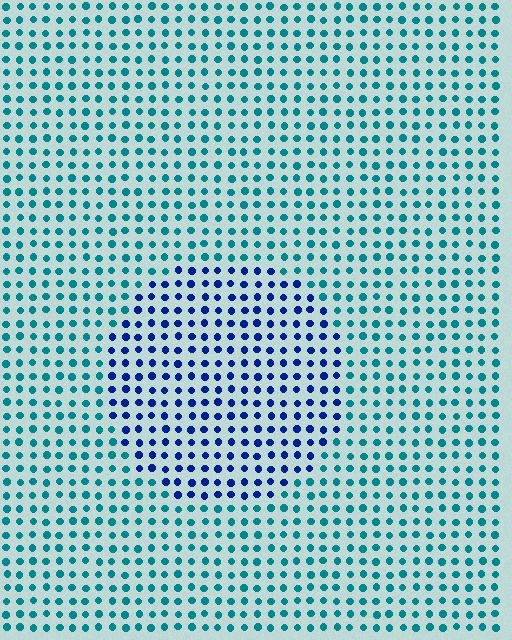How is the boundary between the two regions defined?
The boundary is defined purely by a slight shift in hue (about 44 degrees). Spacing, size, and orientation are identical on both sides.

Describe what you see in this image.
The image is filled with small teal elements in a uniform arrangement. A circle-shaped region is visible where the elements are tinted to a slightly different hue, forming a subtle color boundary.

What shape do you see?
I see a circle.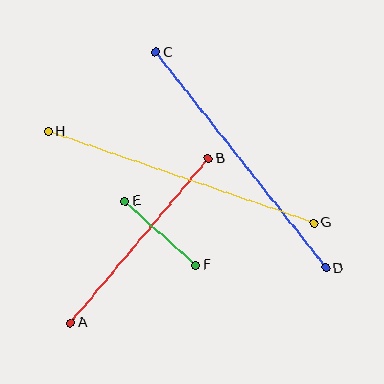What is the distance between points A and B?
The distance is approximately 214 pixels.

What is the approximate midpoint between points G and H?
The midpoint is at approximately (181, 177) pixels.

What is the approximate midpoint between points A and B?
The midpoint is at approximately (139, 241) pixels.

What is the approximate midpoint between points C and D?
The midpoint is at approximately (241, 160) pixels.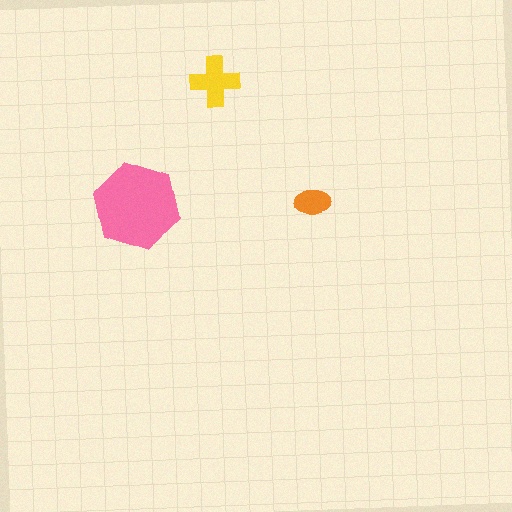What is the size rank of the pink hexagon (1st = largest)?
1st.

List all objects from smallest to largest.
The orange ellipse, the yellow cross, the pink hexagon.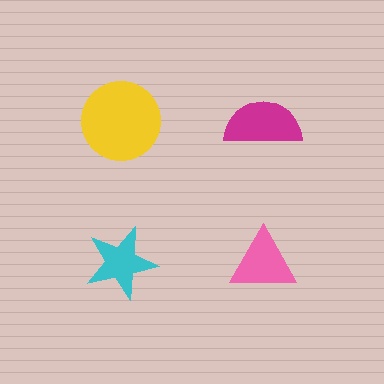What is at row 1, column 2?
A magenta semicircle.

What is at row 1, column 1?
A yellow circle.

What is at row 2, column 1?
A cyan star.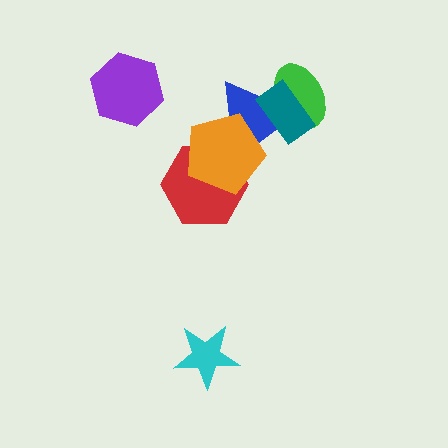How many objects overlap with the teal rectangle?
2 objects overlap with the teal rectangle.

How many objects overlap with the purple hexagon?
0 objects overlap with the purple hexagon.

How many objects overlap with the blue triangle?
3 objects overlap with the blue triangle.